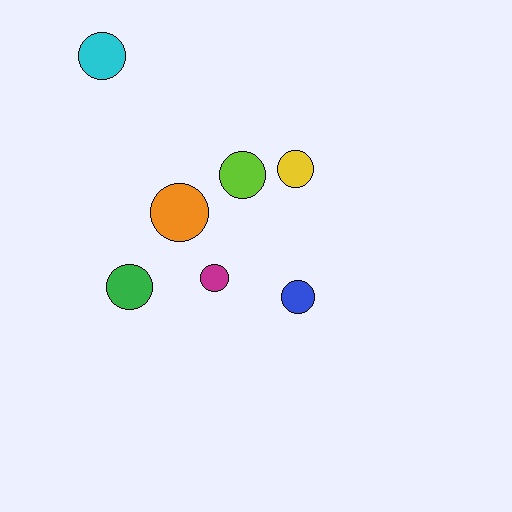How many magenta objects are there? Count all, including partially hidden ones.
There is 1 magenta object.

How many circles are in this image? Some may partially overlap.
There are 7 circles.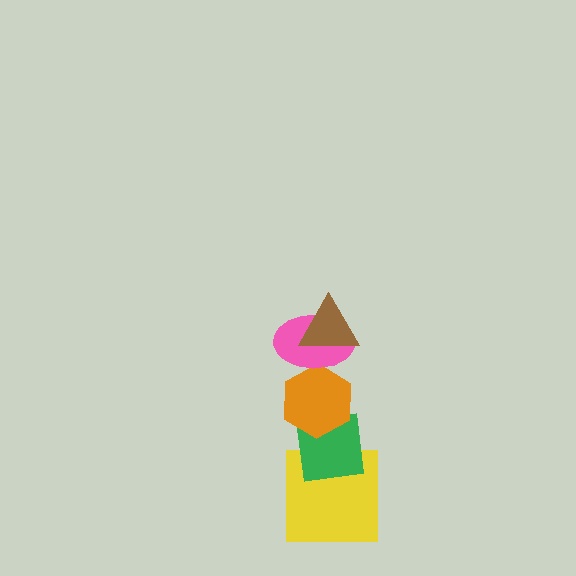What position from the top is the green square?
The green square is 4th from the top.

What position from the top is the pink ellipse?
The pink ellipse is 2nd from the top.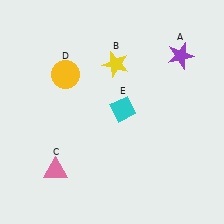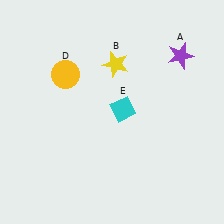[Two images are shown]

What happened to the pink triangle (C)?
The pink triangle (C) was removed in Image 2. It was in the bottom-left area of Image 1.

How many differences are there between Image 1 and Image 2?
There is 1 difference between the two images.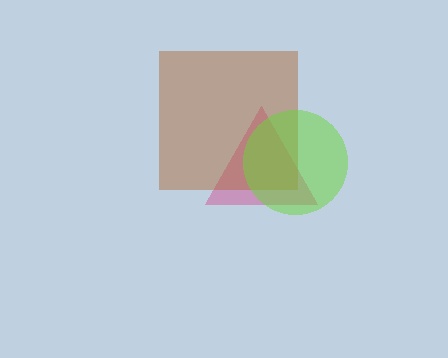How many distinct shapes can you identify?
There are 3 distinct shapes: a magenta triangle, a brown square, a lime circle.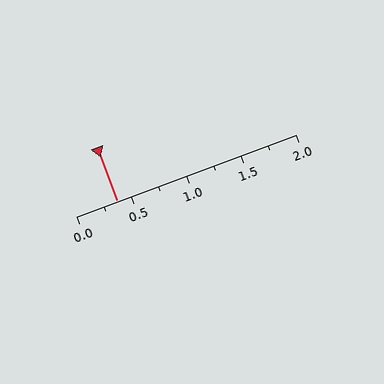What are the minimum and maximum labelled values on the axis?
The axis runs from 0.0 to 2.0.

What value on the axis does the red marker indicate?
The marker indicates approximately 0.38.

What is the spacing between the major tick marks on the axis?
The major ticks are spaced 0.5 apart.